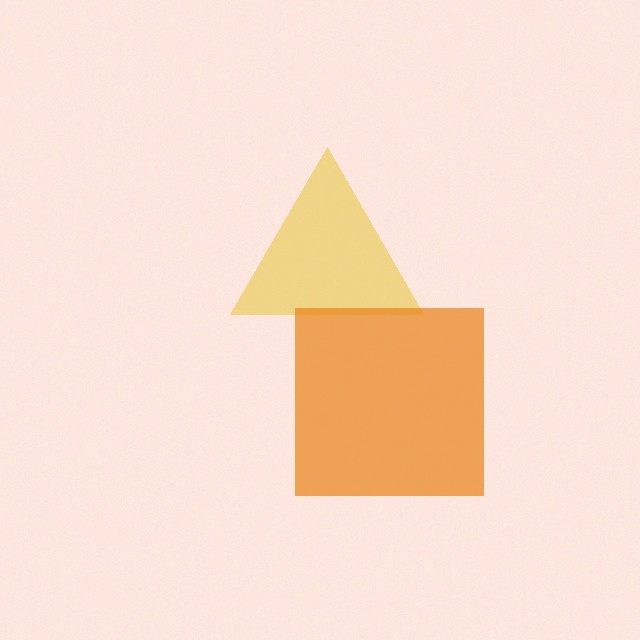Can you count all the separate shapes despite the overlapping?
Yes, there are 2 separate shapes.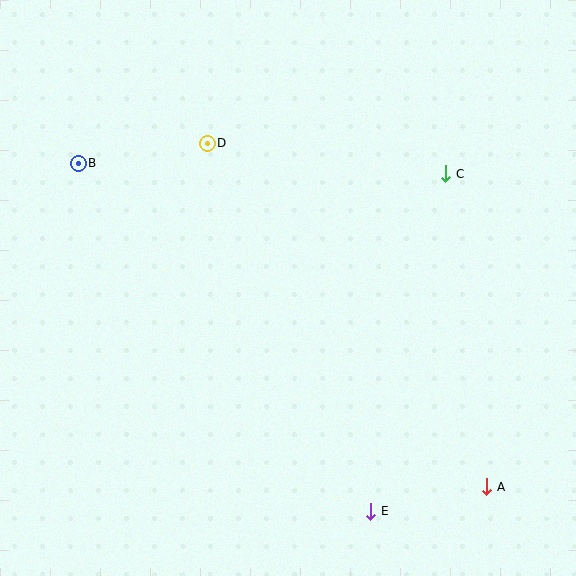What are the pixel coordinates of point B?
Point B is at (78, 163).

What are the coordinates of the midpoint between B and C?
The midpoint between B and C is at (262, 169).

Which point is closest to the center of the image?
Point D at (207, 143) is closest to the center.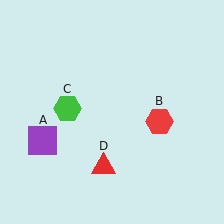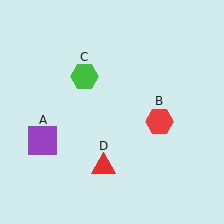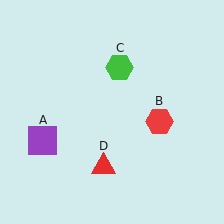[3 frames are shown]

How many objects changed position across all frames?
1 object changed position: green hexagon (object C).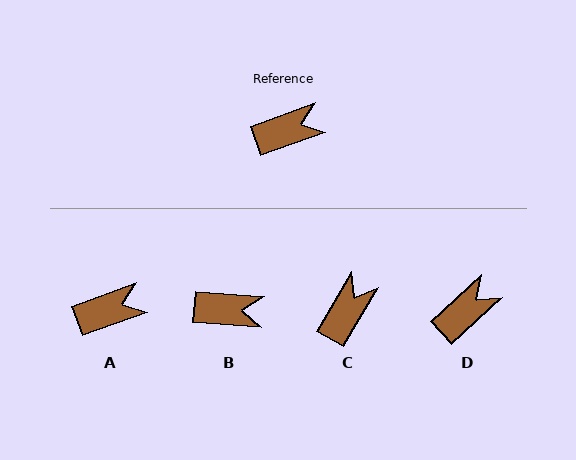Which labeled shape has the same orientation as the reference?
A.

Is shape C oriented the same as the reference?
No, it is off by about 40 degrees.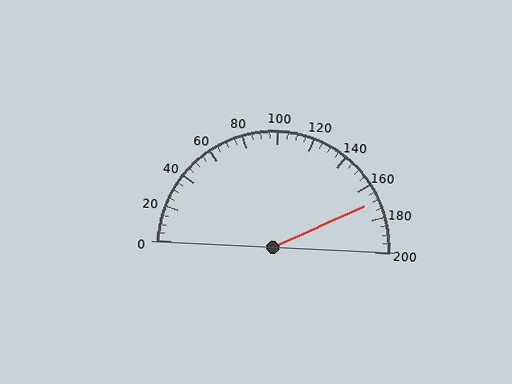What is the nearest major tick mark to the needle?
The nearest major tick mark is 160.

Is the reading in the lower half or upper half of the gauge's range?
The reading is in the upper half of the range (0 to 200).